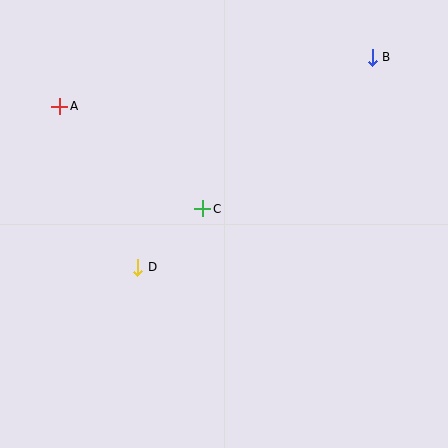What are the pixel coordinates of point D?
Point D is at (138, 267).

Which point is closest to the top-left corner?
Point A is closest to the top-left corner.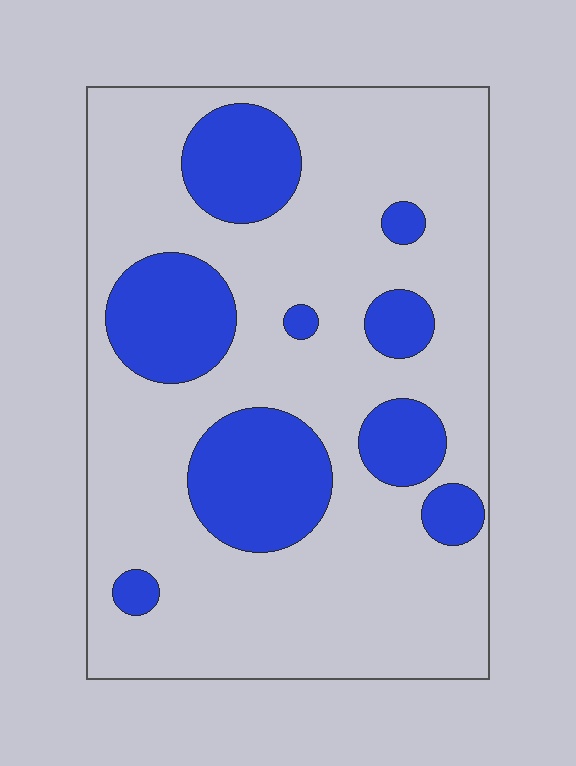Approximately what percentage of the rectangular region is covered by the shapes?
Approximately 25%.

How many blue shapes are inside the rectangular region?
9.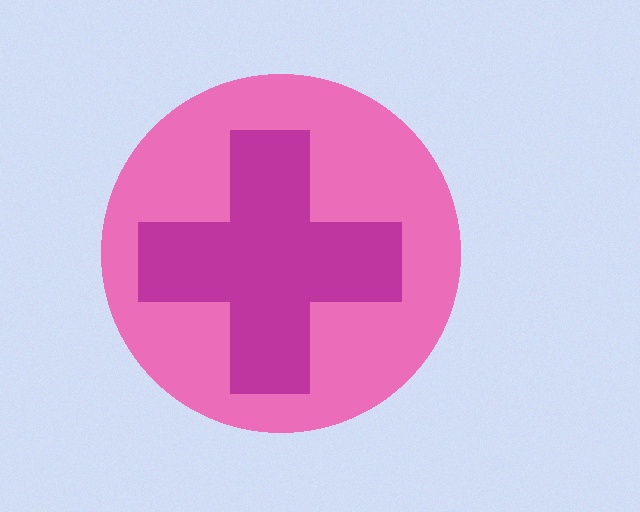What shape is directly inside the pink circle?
The magenta cross.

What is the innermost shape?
The magenta cross.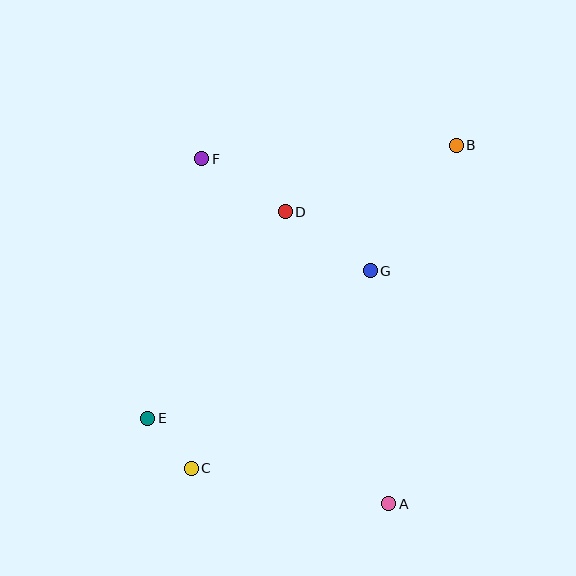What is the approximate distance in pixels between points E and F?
The distance between E and F is approximately 265 pixels.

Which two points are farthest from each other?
Points B and C are farthest from each other.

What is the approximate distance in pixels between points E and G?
The distance between E and G is approximately 267 pixels.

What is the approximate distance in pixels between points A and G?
The distance between A and G is approximately 234 pixels.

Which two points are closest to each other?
Points C and E are closest to each other.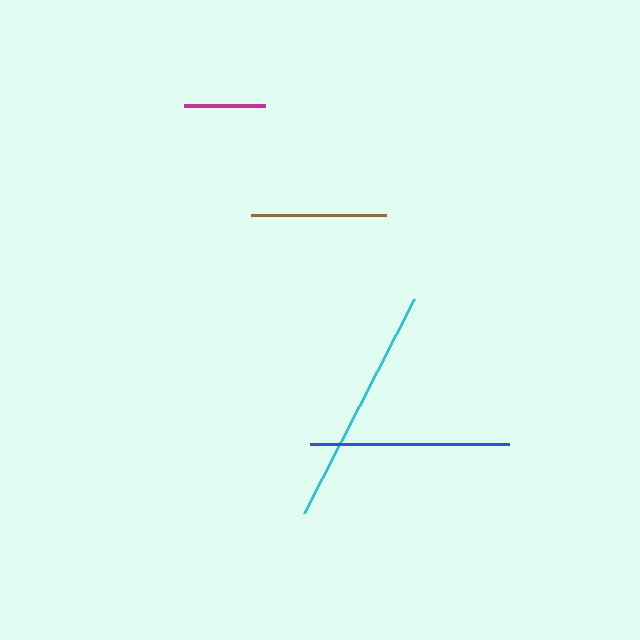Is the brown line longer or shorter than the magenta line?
The brown line is longer than the magenta line.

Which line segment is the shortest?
The magenta line is the shortest at approximately 81 pixels.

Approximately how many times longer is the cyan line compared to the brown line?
The cyan line is approximately 1.8 times the length of the brown line.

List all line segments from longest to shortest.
From longest to shortest: cyan, blue, brown, magenta.